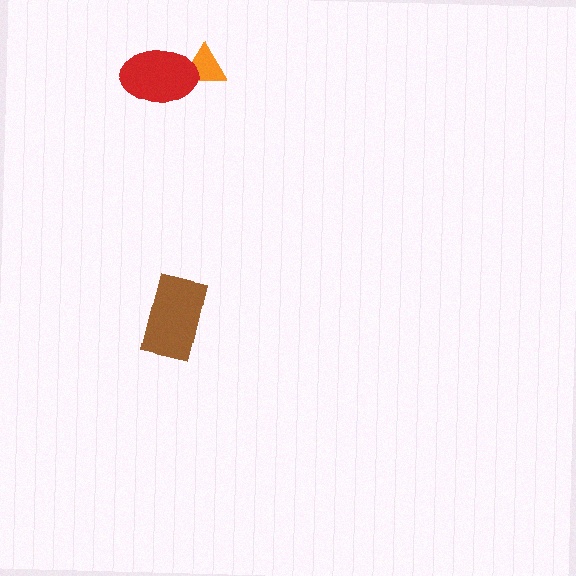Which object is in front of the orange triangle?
The red ellipse is in front of the orange triangle.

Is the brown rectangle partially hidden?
No, no other shape covers it.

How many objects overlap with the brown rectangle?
0 objects overlap with the brown rectangle.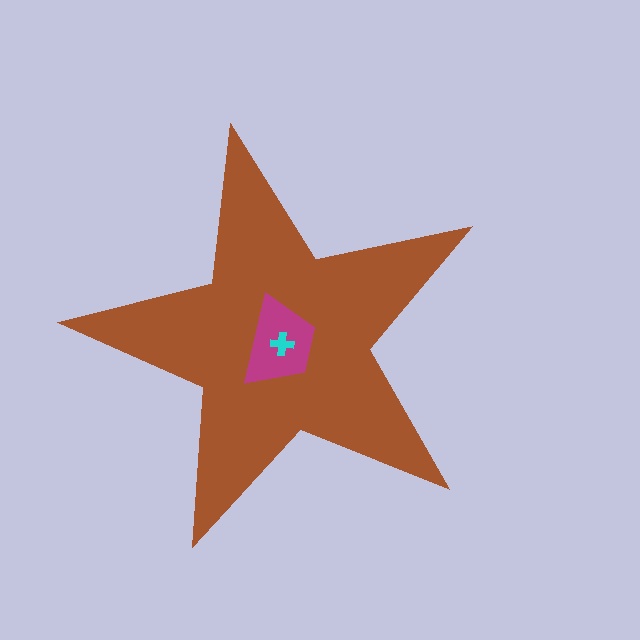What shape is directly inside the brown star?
The magenta trapezoid.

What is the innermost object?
The cyan cross.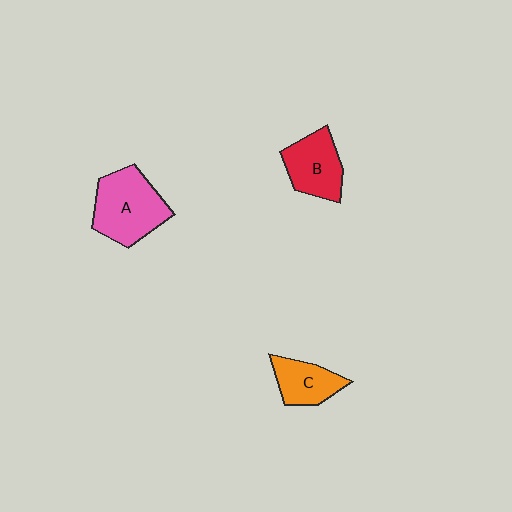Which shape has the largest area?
Shape A (pink).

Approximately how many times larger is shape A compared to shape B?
Approximately 1.3 times.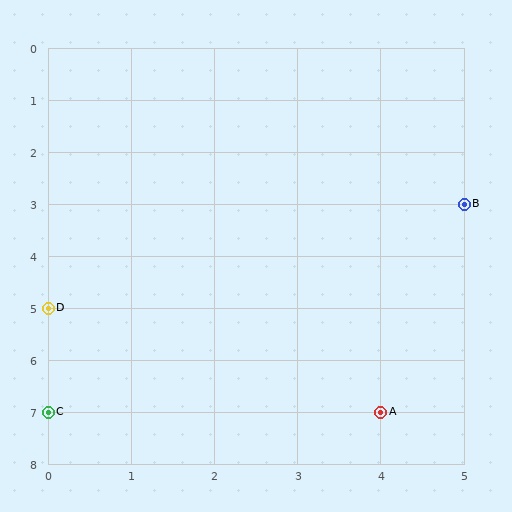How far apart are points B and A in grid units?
Points B and A are 1 column and 4 rows apart (about 4.1 grid units diagonally).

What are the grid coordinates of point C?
Point C is at grid coordinates (0, 7).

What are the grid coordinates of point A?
Point A is at grid coordinates (4, 7).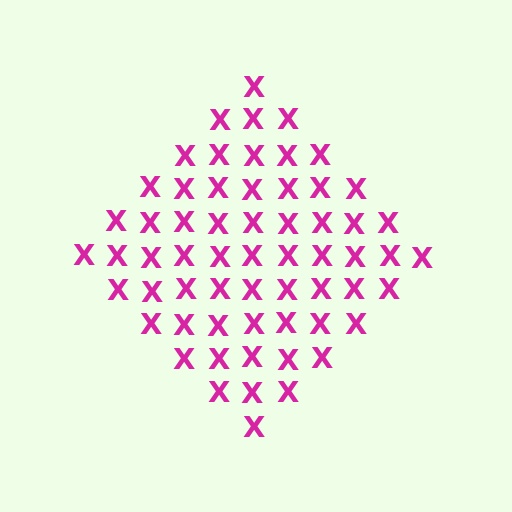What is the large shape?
The large shape is a diamond.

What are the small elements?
The small elements are letter X's.